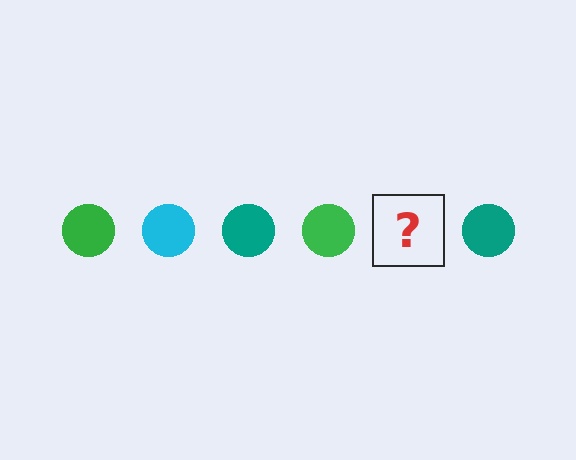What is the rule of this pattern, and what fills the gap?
The rule is that the pattern cycles through green, cyan, teal circles. The gap should be filled with a cyan circle.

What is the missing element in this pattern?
The missing element is a cyan circle.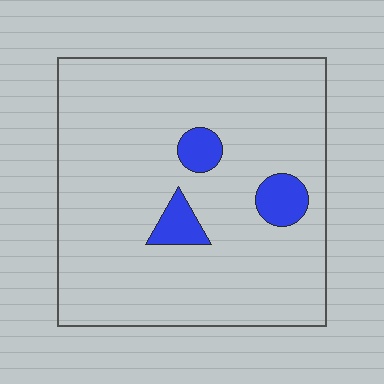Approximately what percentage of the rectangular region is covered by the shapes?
Approximately 10%.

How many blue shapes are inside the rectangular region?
3.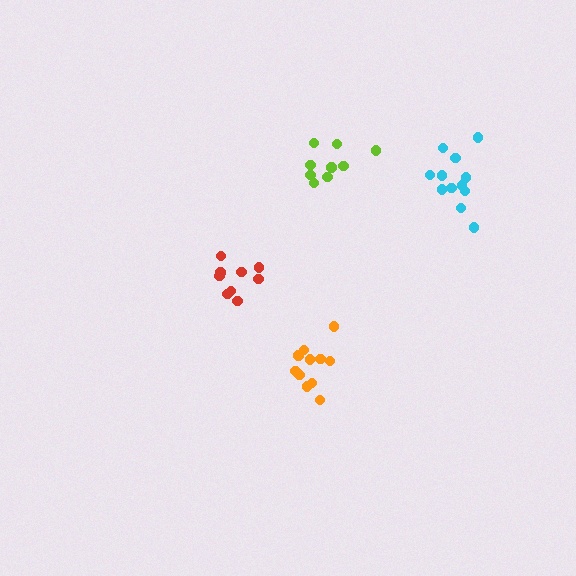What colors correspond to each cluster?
The clusters are colored: lime, orange, cyan, red.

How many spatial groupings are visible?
There are 4 spatial groupings.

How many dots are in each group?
Group 1: 9 dots, Group 2: 11 dots, Group 3: 12 dots, Group 4: 9 dots (41 total).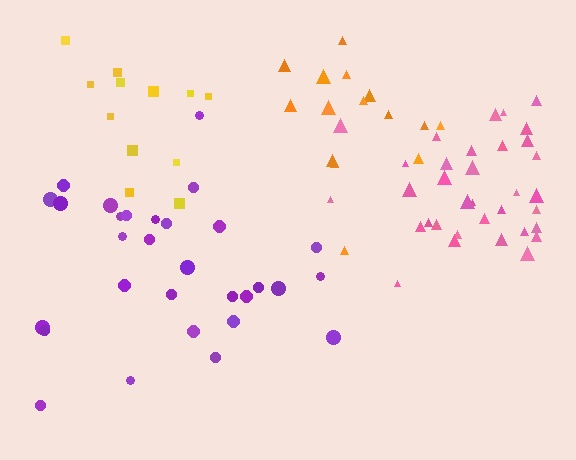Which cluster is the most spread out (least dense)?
Orange.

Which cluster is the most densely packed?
Pink.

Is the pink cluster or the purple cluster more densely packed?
Pink.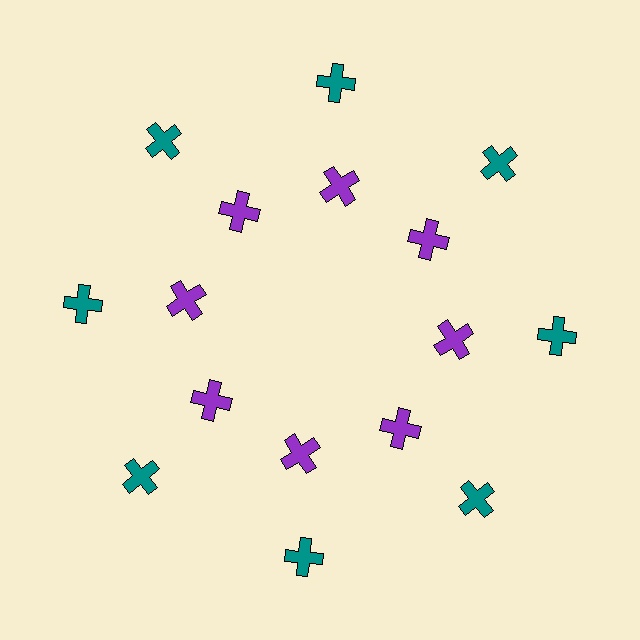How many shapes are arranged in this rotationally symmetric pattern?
There are 16 shapes, arranged in 8 groups of 2.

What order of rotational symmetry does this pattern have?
This pattern has 8-fold rotational symmetry.